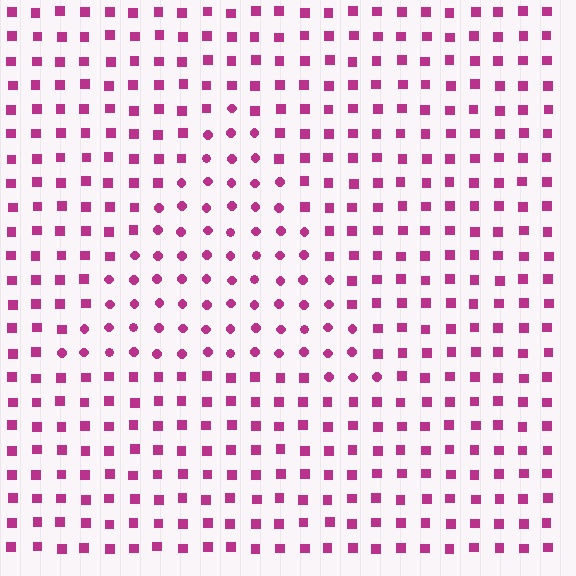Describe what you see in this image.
The image is filled with small magenta elements arranged in a uniform grid. A triangle-shaped region contains circles, while the surrounding area contains squares. The boundary is defined purely by the change in element shape.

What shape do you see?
I see a triangle.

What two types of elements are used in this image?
The image uses circles inside the triangle region and squares outside it.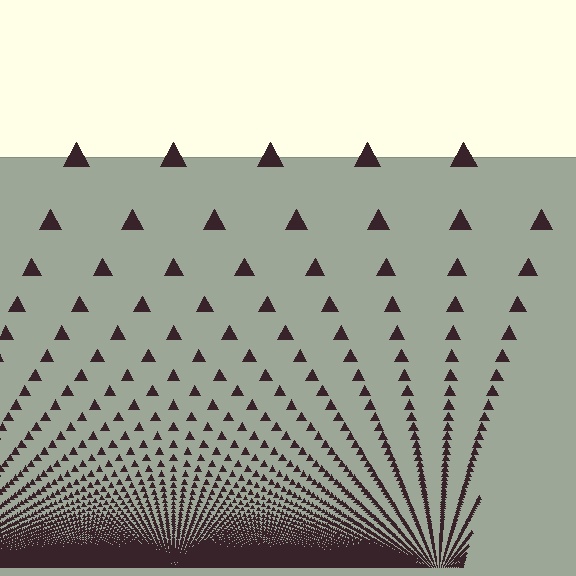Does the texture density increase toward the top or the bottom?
Density increases toward the bottom.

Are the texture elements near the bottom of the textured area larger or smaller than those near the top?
Smaller. The gradient is inverted — elements near the bottom are smaller and denser.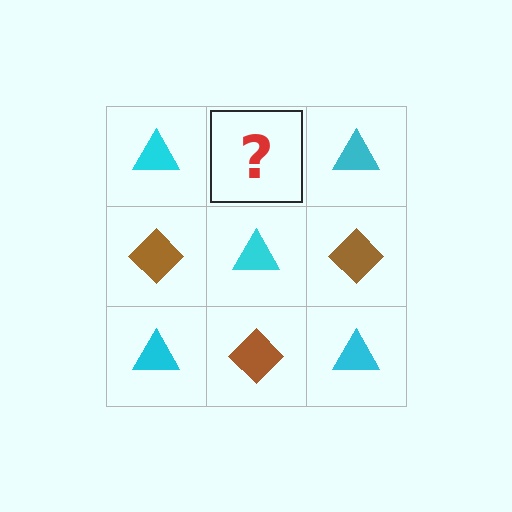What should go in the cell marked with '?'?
The missing cell should contain a brown diamond.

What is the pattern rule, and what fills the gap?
The rule is that it alternates cyan triangle and brown diamond in a checkerboard pattern. The gap should be filled with a brown diamond.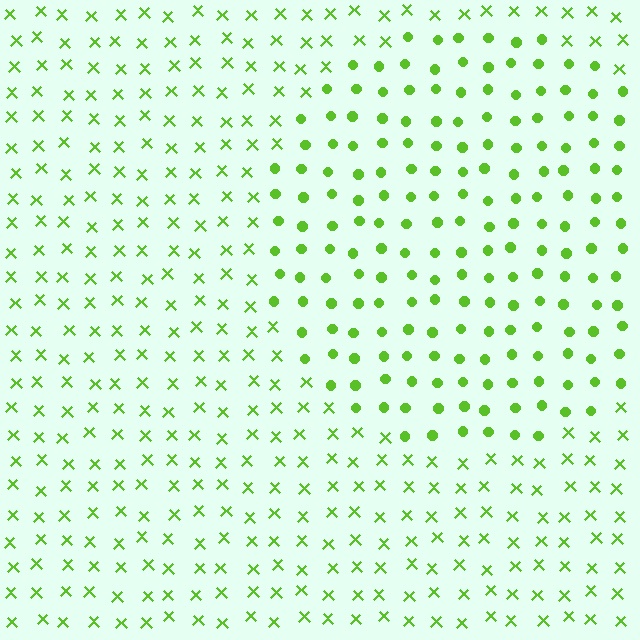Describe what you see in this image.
The image is filled with small lime elements arranged in a uniform grid. A circle-shaped region contains circles, while the surrounding area contains X marks. The boundary is defined purely by the change in element shape.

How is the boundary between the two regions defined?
The boundary is defined by a change in element shape: circles inside vs. X marks outside. All elements share the same color and spacing.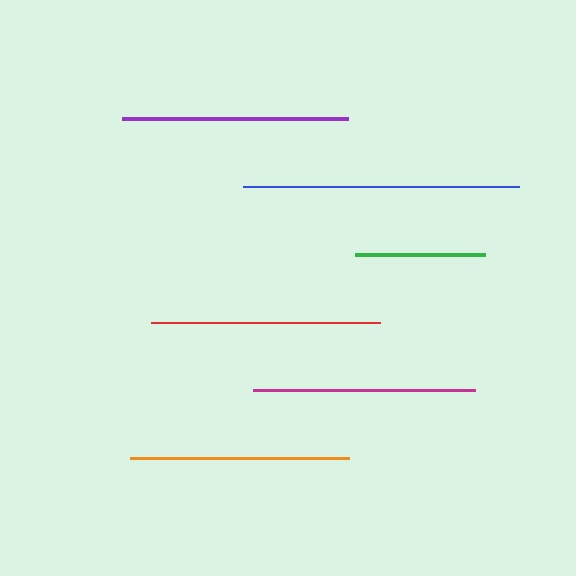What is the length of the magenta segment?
The magenta segment is approximately 222 pixels long.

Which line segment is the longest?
The blue line is the longest at approximately 276 pixels.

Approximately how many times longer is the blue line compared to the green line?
The blue line is approximately 2.1 times the length of the green line.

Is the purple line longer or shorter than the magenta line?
The purple line is longer than the magenta line.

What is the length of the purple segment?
The purple segment is approximately 226 pixels long.